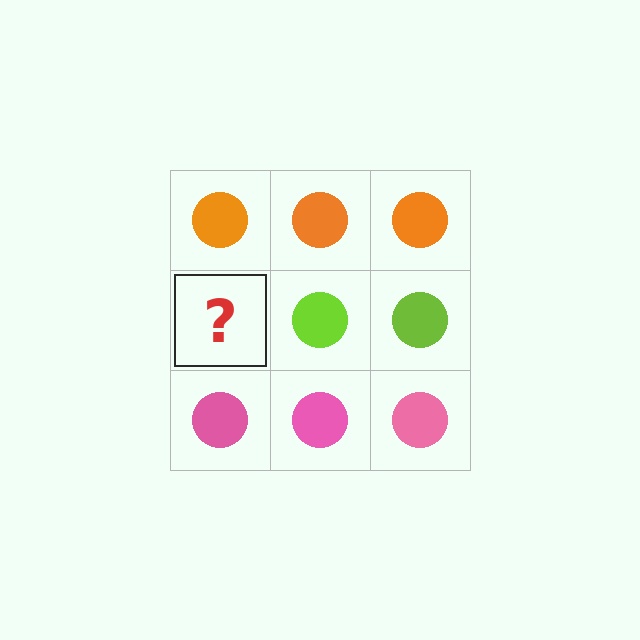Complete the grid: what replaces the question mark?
The question mark should be replaced with a lime circle.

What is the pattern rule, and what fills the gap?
The rule is that each row has a consistent color. The gap should be filled with a lime circle.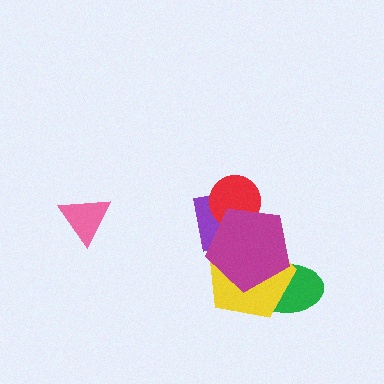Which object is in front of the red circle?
The magenta pentagon is in front of the red circle.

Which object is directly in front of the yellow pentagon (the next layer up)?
The purple square is directly in front of the yellow pentagon.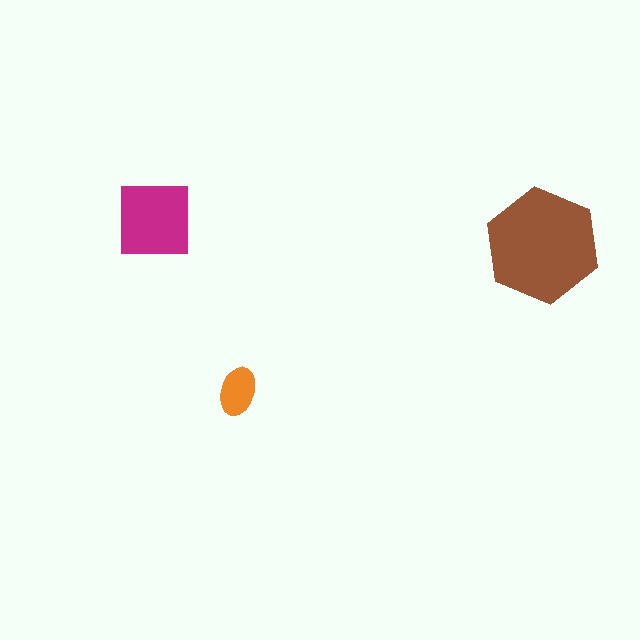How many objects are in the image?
There are 3 objects in the image.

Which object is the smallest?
The orange ellipse.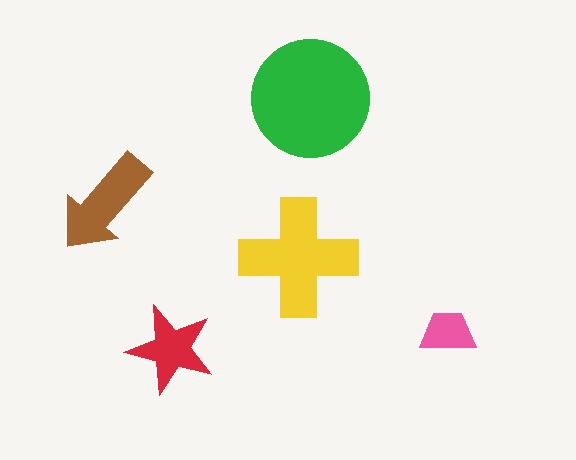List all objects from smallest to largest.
The pink trapezoid, the red star, the brown arrow, the yellow cross, the green circle.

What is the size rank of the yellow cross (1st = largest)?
2nd.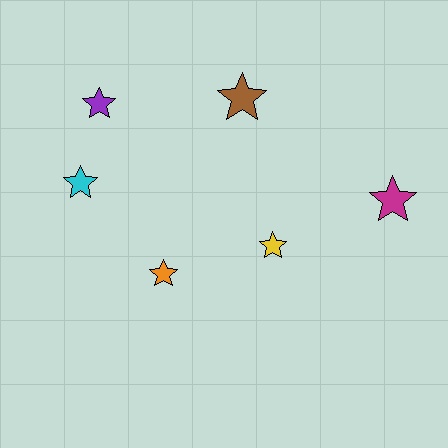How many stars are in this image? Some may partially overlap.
There are 6 stars.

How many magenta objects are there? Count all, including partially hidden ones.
There is 1 magenta object.